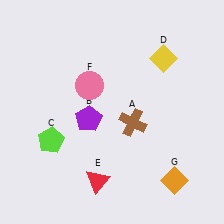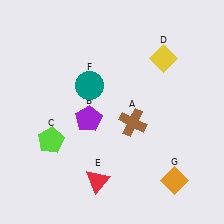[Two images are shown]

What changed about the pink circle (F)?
In Image 1, F is pink. In Image 2, it changed to teal.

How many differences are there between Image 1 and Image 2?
There is 1 difference between the two images.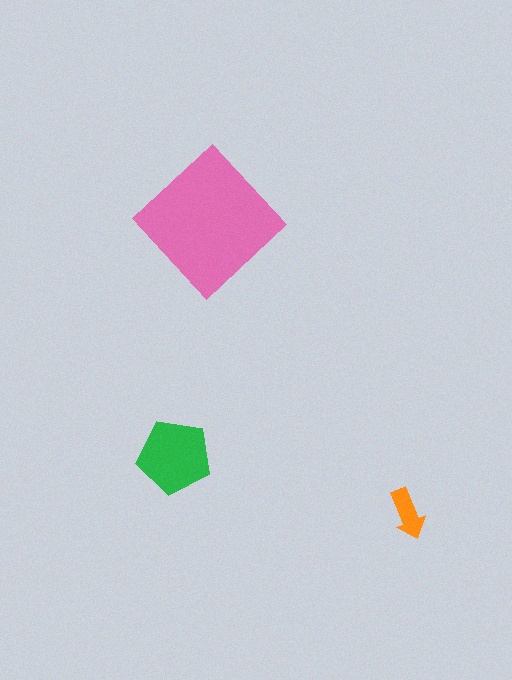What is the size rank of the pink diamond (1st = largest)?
1st.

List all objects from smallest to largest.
The orange arrow, the green pentagon, the pink diamond.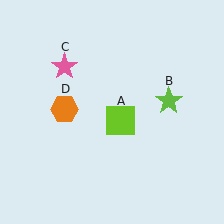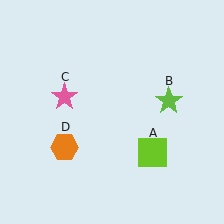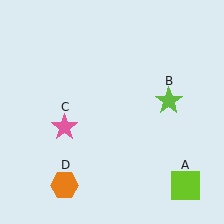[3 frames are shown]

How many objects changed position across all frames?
3 objects changed position: lime square (object A), pink star (object C), orange hexagon (object D).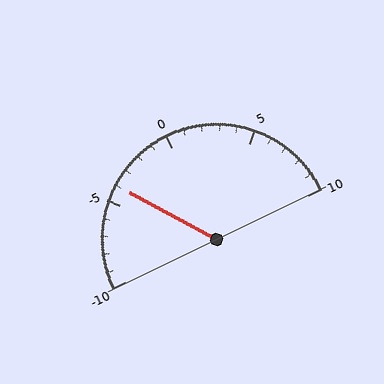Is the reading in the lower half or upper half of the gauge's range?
The reading is in the lower half of the range (-10 to 10).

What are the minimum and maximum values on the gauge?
The gauge ranges from -10 to 10.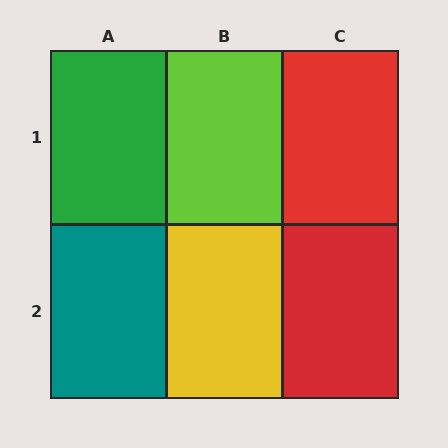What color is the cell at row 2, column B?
Yellow.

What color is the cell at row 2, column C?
Red.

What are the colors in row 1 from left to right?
Green, lime, red.